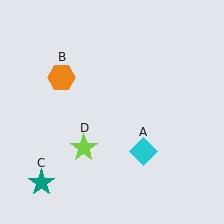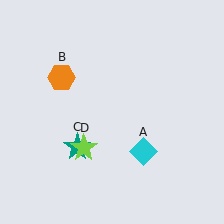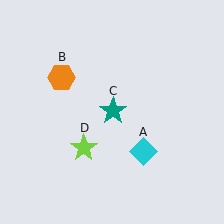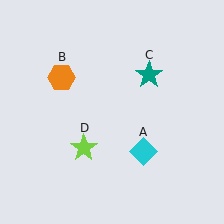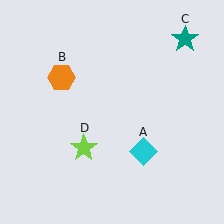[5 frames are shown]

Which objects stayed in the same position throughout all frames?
Cyan diamond (object A) and orange hexagon (object B) and lime star (object D) remained stationary.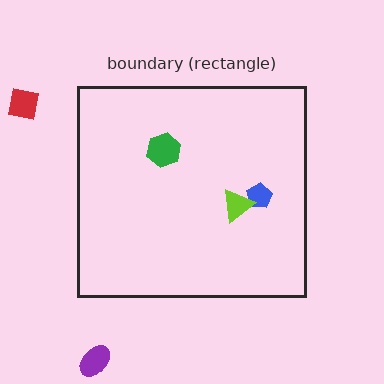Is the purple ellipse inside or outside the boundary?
Outside.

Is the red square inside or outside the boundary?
Outside.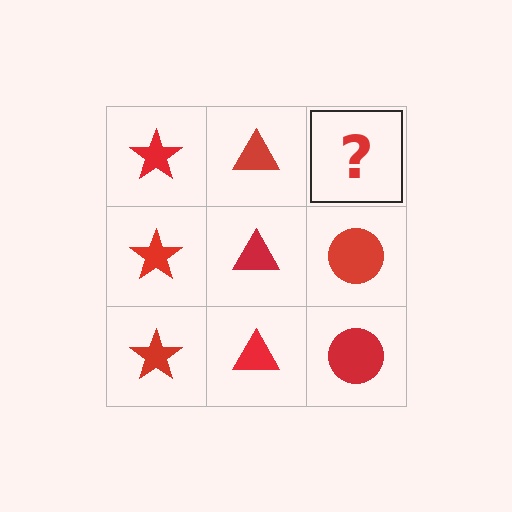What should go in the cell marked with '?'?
The missing cell should contain a red circle.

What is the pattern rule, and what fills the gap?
The rule is that each column has a consistent shape. The gap should be filled with a red circle.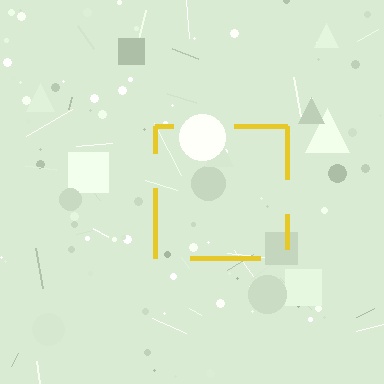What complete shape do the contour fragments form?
The contour fragments form a square.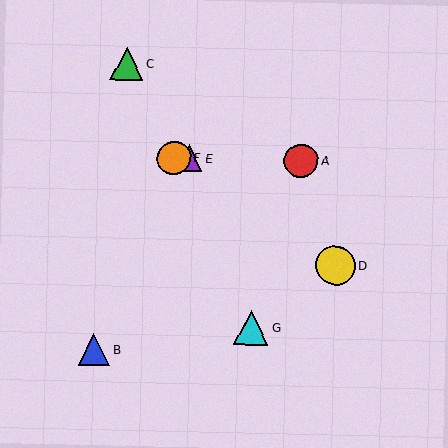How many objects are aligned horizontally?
3 objects (A, E, F) are aligned horizontally.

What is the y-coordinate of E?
Object E is at y≈158.